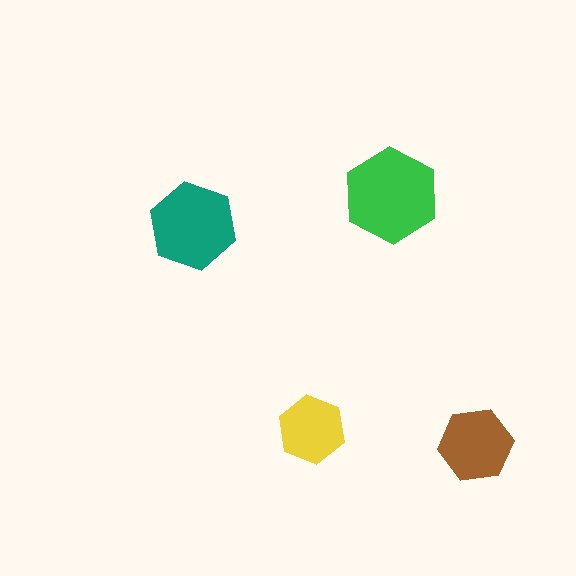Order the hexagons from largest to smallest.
the green one, the teal one, the brown one, the yellow one.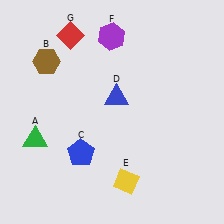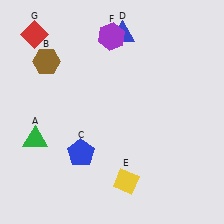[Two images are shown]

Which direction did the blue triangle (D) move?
The blue triangle (D) moved up.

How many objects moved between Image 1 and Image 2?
2 objects moved between the two images.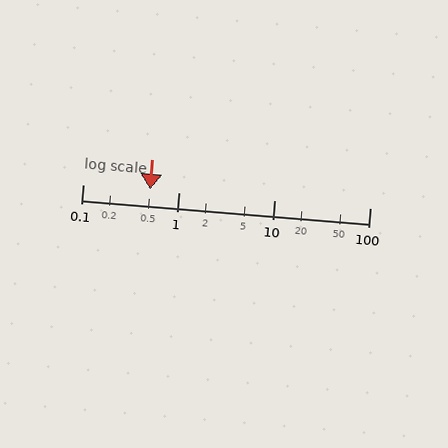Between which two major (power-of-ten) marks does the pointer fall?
The pointer is between 0.1 and 1.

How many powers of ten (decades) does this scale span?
The scale spans 3 decades, from 0.1 to 100.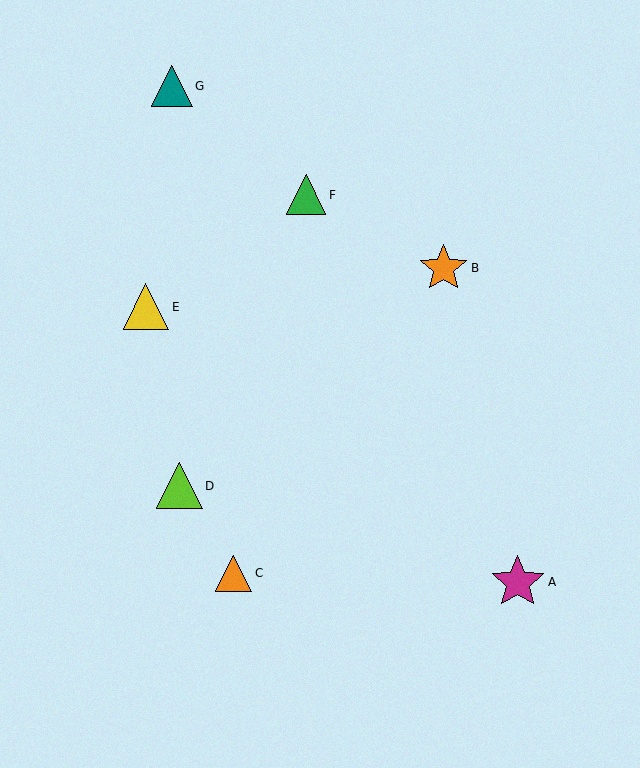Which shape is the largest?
The magenta star (labeled A) is the largest.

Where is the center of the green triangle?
The center of the green triangle is at (306, 195).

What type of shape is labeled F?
Shape F is a green triangle.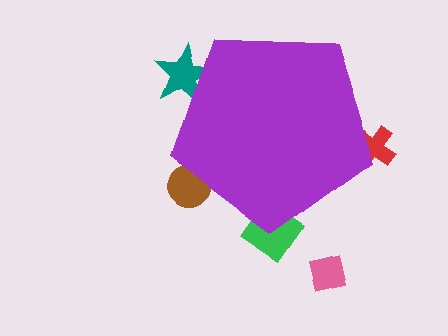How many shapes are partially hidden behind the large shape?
4 shapes are partially hidden.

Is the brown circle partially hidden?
Yes, the brown circle is partially hidden behind the purple pentagon.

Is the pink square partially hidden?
No, the pink square is fully visible.